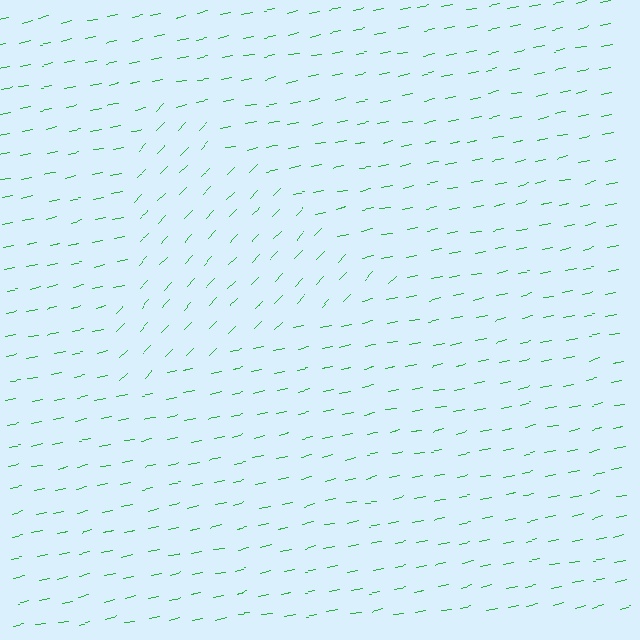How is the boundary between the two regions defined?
The boundary is defined purely by a change in line orientation (approximately 34 degrees difference). All lines are the same color and thickness.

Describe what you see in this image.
The image is filled with small green line segments. A triangle region in the image has lines oriented differently from the surrounding lines, creating a visible texture boundary.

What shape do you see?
I see a triangle.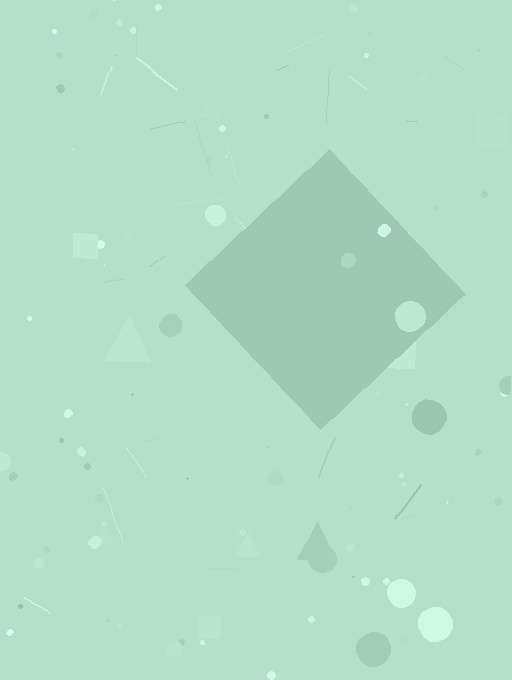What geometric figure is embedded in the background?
A diamond is embedded in the background.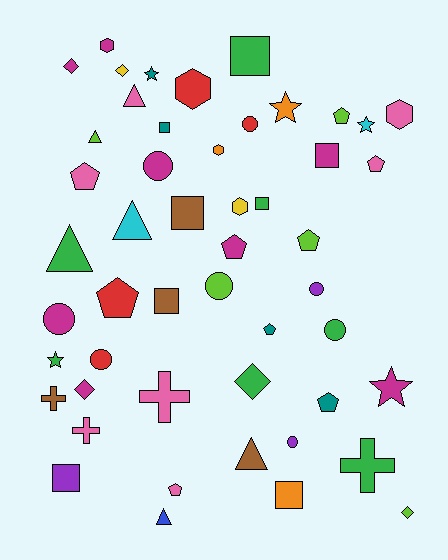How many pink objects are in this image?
There are 7 pink objects.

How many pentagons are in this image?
There are 9 pentagons.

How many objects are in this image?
There are 50 objects.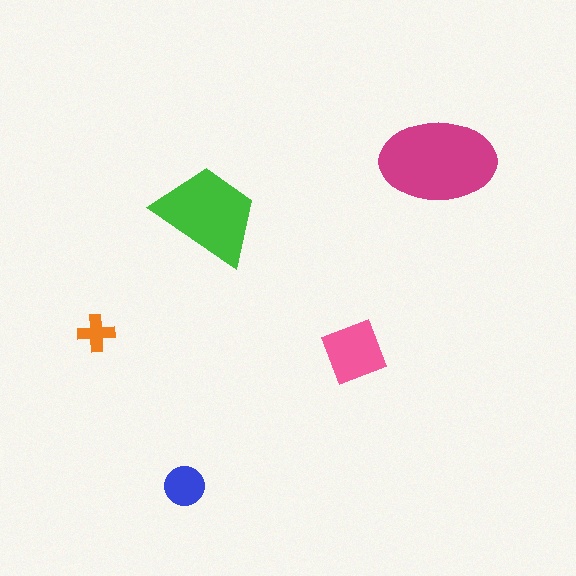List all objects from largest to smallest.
The magenta ellipse, the green trapezoid, the pink diamond, the blue circle, the orange cross.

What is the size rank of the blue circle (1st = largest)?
4th.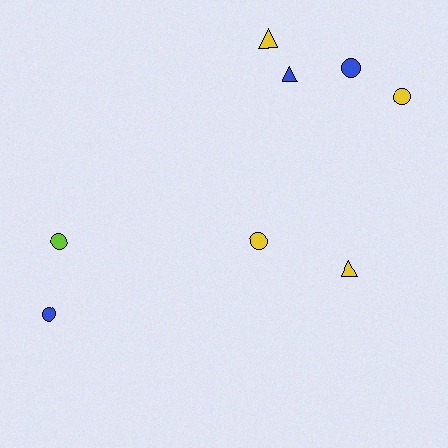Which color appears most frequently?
Yellow, with 4 objects.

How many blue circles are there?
There are 2 blue circles.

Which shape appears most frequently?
Circle, with 5 objects.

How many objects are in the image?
There are 8 objects.